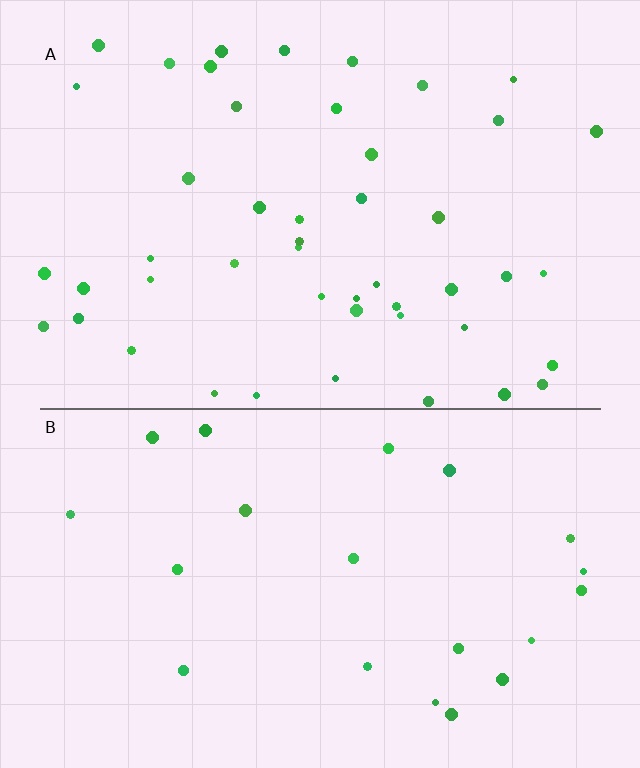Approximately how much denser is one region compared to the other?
Approximately 2.2× — region A over region B.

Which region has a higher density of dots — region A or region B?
A (the top).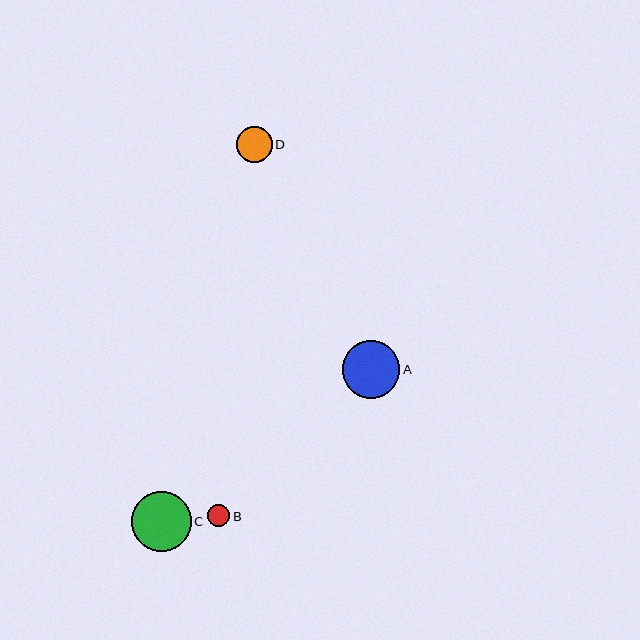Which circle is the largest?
Circle C is the largest with a size of approximately 60 pixels.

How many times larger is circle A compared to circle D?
Circle A is approximately 1.6 times the size of circle D.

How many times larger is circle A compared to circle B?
Circle A is approximately 2.6 times the size of circle B.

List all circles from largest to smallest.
From largest to smallest: C, A, D, B.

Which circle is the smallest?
Circle B is the smallest with a size of approximately 22 pixels.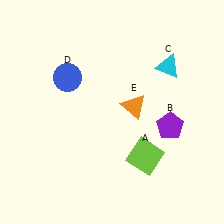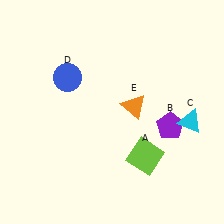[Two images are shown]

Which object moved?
The cyan triangle (C) moved down.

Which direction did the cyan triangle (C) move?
The cyan triangle (C) moved down.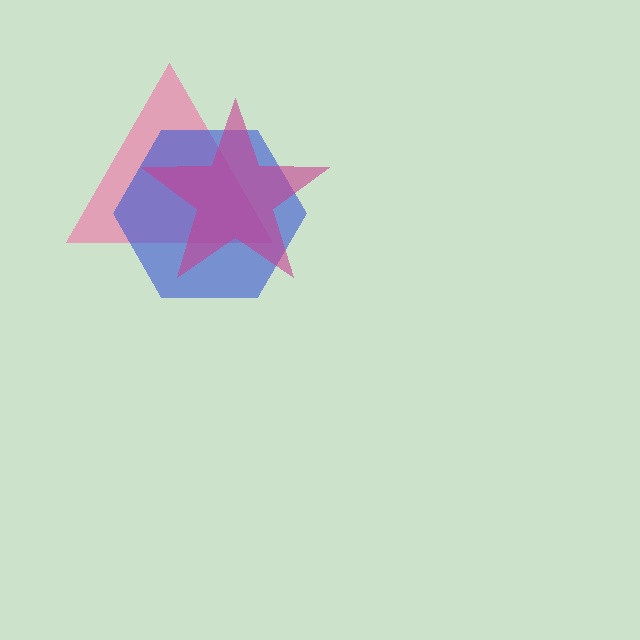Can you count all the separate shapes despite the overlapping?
Yes, there are 3 separate shapes.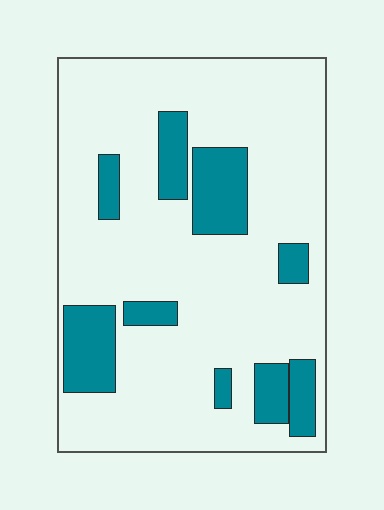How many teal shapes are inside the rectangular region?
9.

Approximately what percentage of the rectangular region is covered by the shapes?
Approximately 20%.